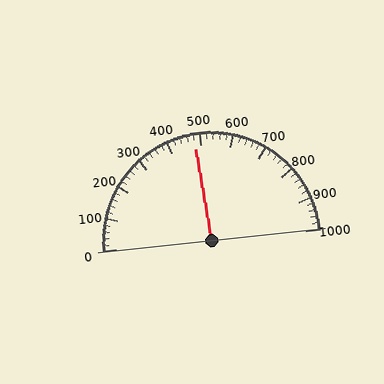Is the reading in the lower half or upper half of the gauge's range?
The reading is in the lower half of the range (0 to 1000).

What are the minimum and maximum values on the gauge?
The gauge ranges from 0 to 1000.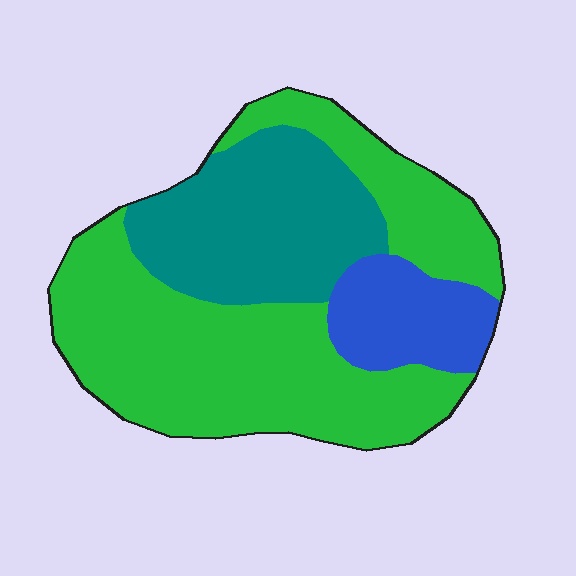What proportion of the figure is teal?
Teal takes up about one quarter (1/4) of the figure.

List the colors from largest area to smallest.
From largest to smallest: green, teal, blue.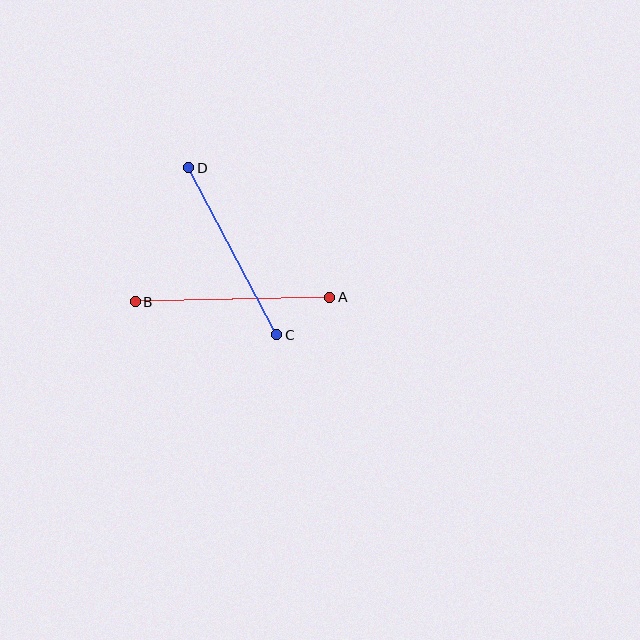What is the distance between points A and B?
The distance is approximately 194 pixels.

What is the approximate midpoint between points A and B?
The midpoint is at approximately (232, 300) pixels.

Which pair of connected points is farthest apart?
Points A and B are farthest apart.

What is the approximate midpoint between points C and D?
The midpoint is at approximately (233, 251) pixels.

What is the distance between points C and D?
The distance is approximately 189 pixels.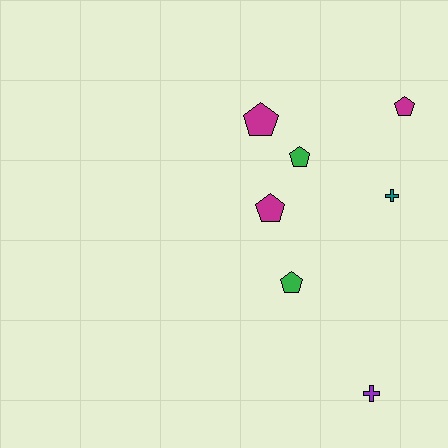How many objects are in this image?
There are 7 objects.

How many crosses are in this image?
There are 2 crosses.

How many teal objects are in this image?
There is 1 teal object.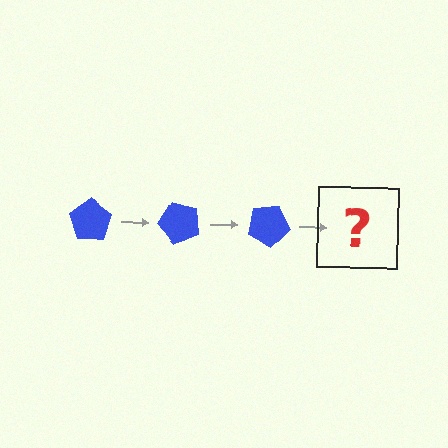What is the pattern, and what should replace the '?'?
The pattern is that the pentagon rotates 50 degrees each step. The '?' should be a blue pentagon rotated 150 degrees.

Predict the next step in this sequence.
The next step is a blue pentagon rotated 150 degrees.